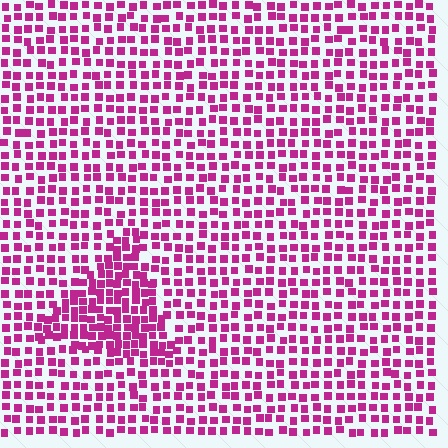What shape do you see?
I see a triangle.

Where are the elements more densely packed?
The elements are more densely packed inside the triangle boundary.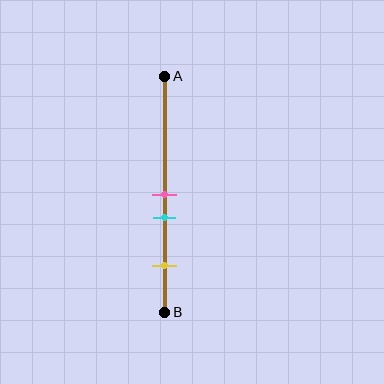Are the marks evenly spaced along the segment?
No, the marks are not evenly spaced.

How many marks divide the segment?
There are 3 marks dividing the segment.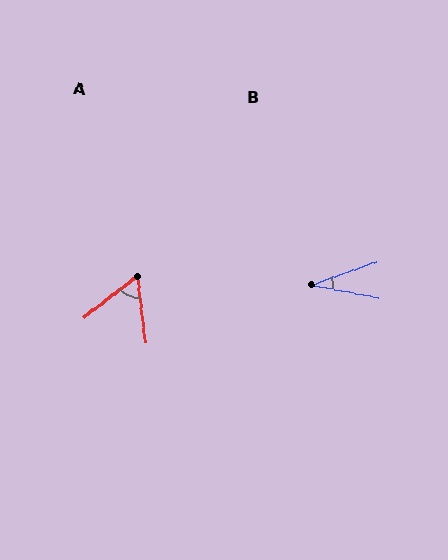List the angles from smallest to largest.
B (30°), A (59°).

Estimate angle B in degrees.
Approximately 30 degrees.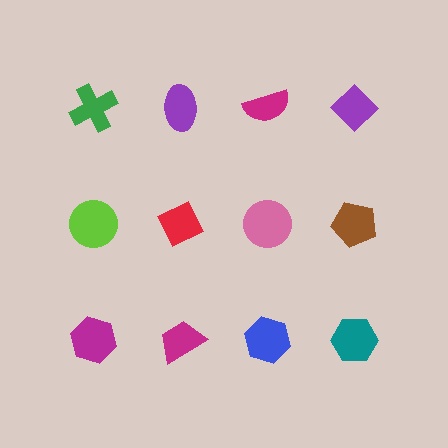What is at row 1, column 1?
A green cross.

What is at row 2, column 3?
A pink circle.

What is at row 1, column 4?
A purple diamond.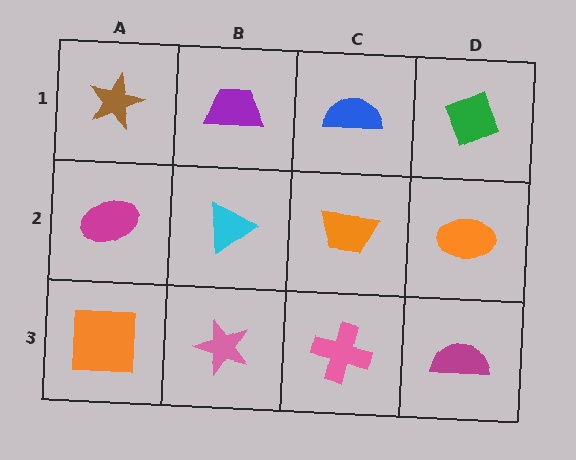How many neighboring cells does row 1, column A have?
2.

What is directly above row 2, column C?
A blue semicircle.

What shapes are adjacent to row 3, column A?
A magenta ellipse (row 2, column A), a pink star (row 3, column B).